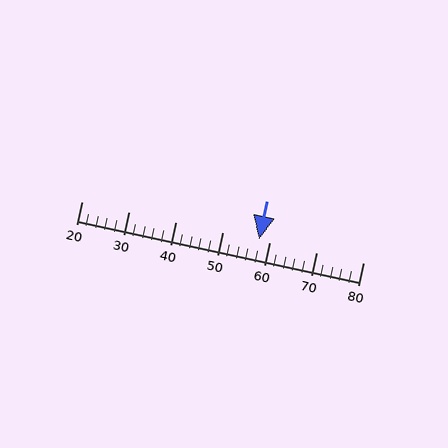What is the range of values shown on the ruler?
The ruler shows values from 20 to 80.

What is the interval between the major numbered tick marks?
The major tick marks are spaced 10 units apart.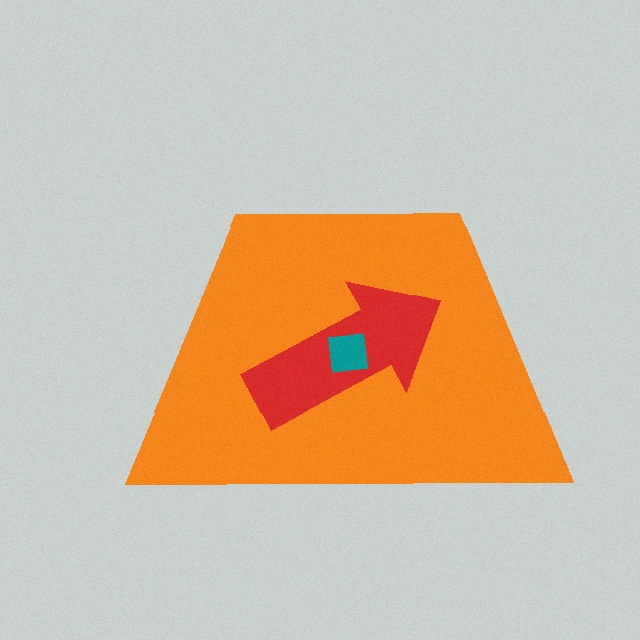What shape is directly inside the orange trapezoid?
The red arrow.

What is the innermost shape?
The teal square.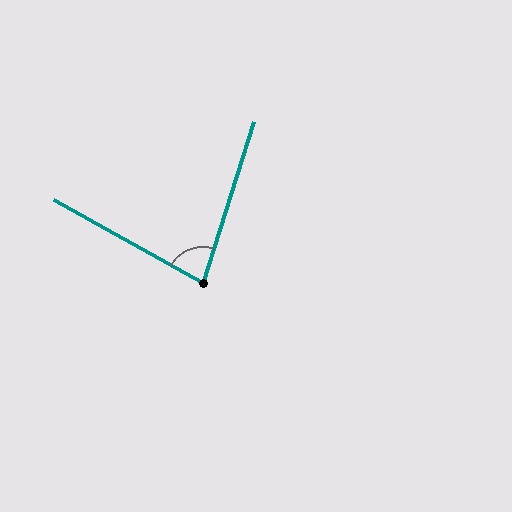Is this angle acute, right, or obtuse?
It is acute.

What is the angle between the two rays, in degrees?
Approximately 78 degrees.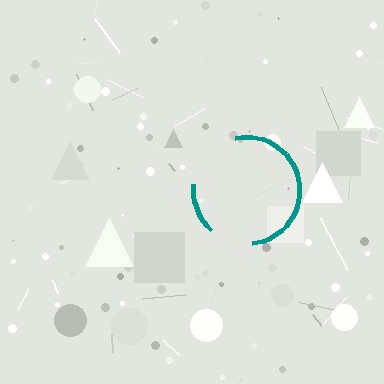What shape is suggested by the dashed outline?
The dashed outline suggests a circle.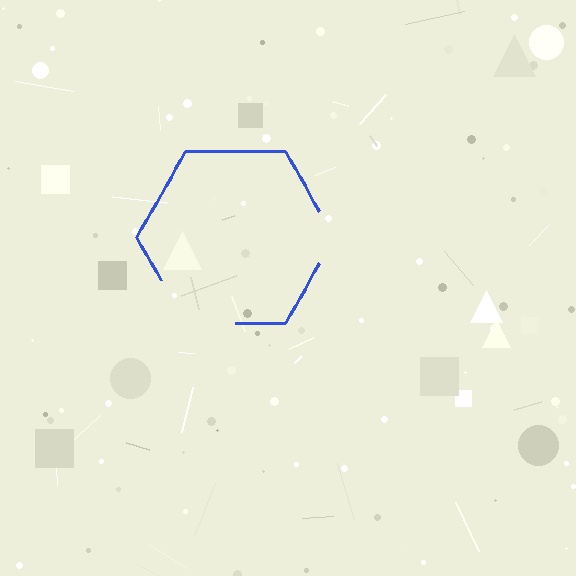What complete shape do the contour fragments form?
The contour fragments form a hexagon.